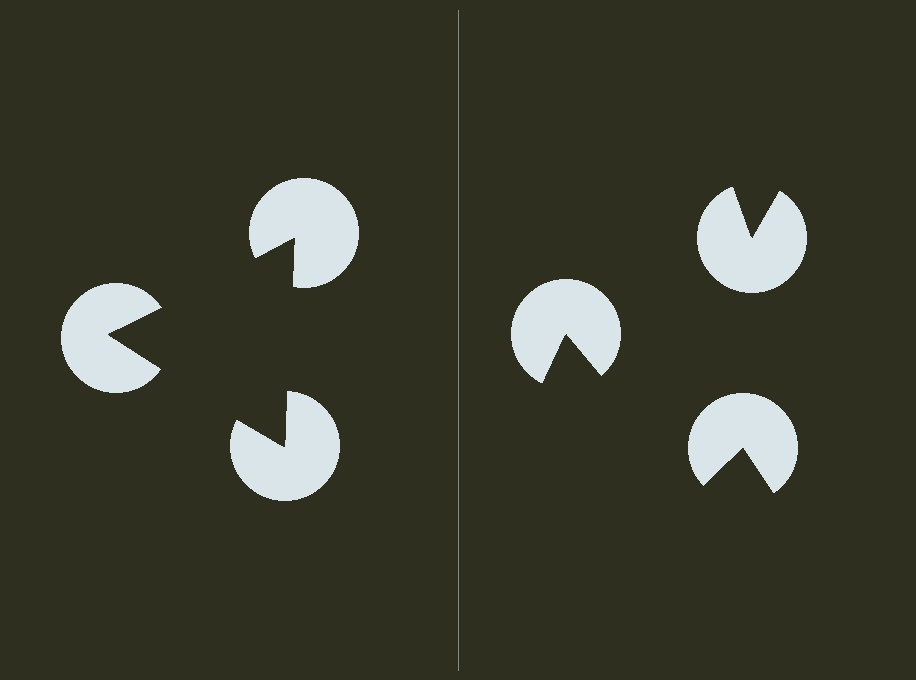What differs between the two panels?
The pac-man discs are positioned identically on both sides; only the wedge orientations differ. On the left they align to a triangle; on the right they are misaligned.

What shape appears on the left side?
An illusory triangle.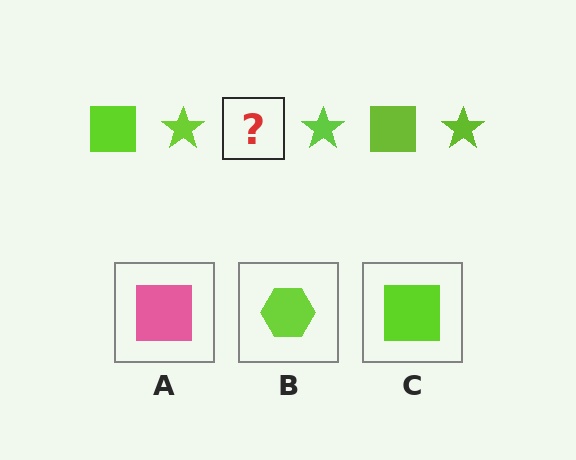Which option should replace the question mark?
Option C.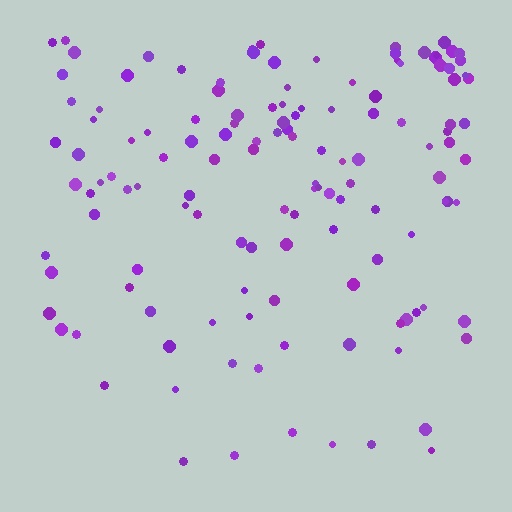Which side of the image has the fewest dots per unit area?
The bottom.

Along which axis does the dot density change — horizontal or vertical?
Vertical.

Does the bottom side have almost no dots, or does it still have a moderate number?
Still a moderate number, just noticeably fewer than the top.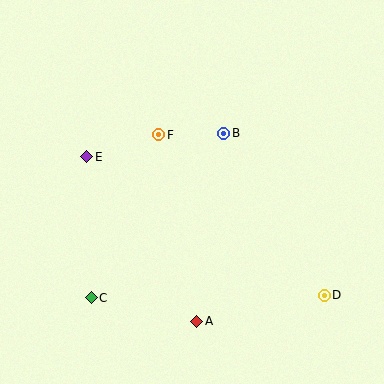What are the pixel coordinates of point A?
Point A is at (197, 321).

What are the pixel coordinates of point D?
Point D is at (324, 295).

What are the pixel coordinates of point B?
Point B is at (224, 133).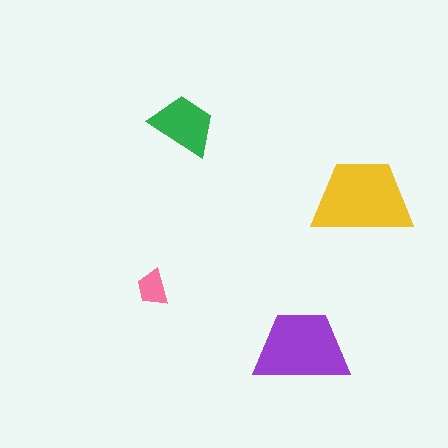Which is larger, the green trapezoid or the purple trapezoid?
The purple one.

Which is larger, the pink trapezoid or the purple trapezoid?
The purple one.